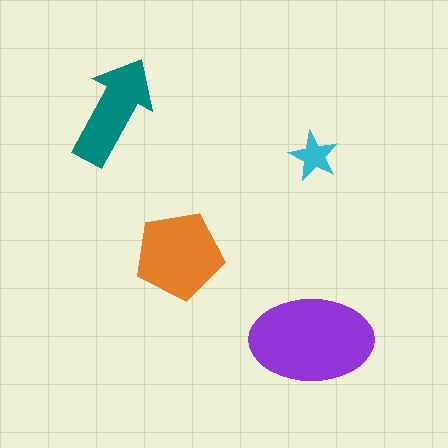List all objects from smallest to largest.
The cyan star, the teal arrow, the orange pentagon, the purple ellipse.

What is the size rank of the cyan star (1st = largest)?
4th.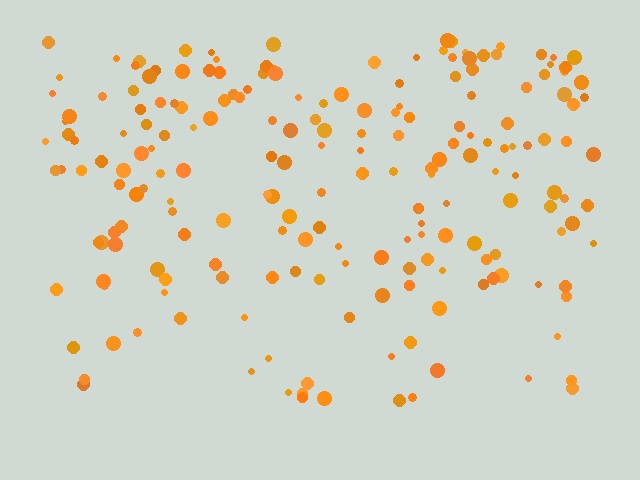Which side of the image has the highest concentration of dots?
The top.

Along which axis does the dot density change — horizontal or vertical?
Vertical.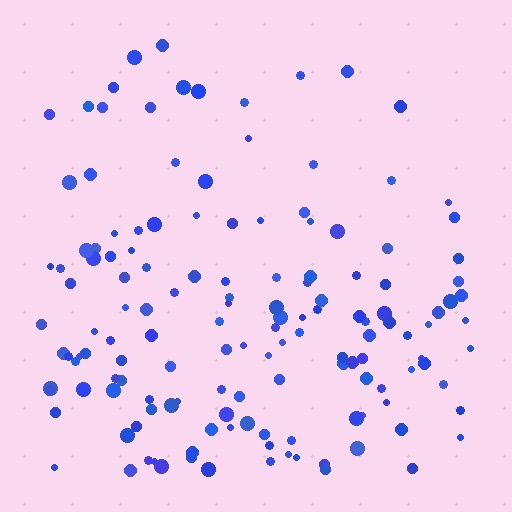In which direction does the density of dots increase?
From top to bottom, with the bottom side densest.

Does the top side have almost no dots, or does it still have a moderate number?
Still a moderate number, just noticeably fewer than the bottom.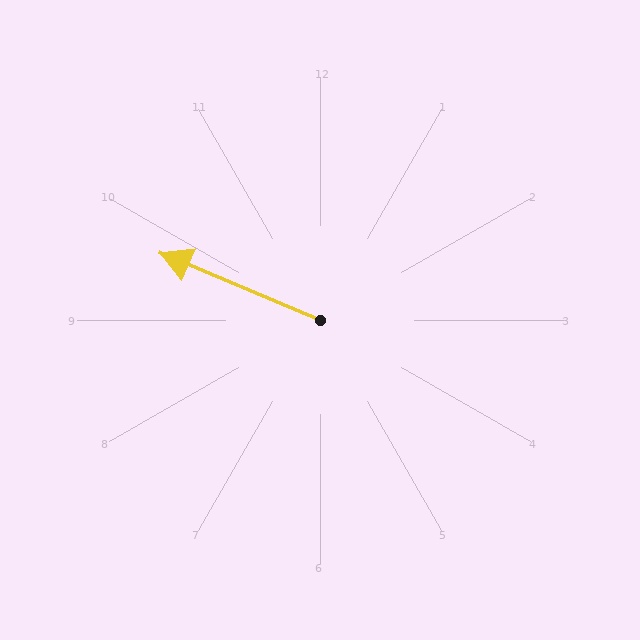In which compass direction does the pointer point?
Northwest.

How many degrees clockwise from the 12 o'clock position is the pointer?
Approximately 293 degrees.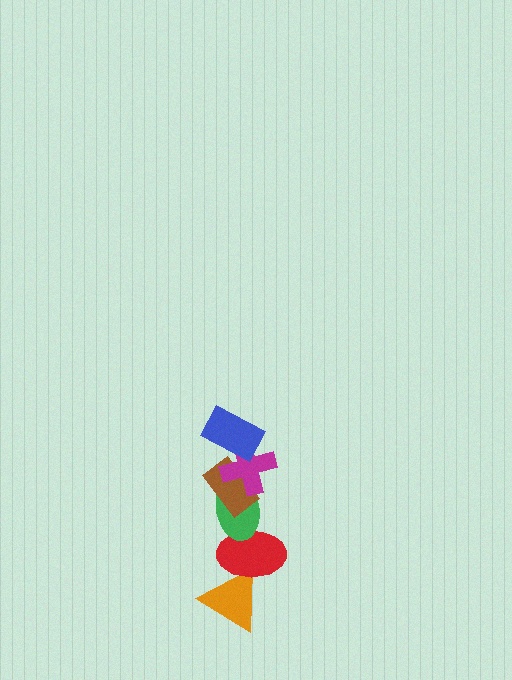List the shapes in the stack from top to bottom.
From top to bottom: the blue rectangle, the magenta cross, the brown rectangle, the green ellipse, the red ellipse, the orange triangle.